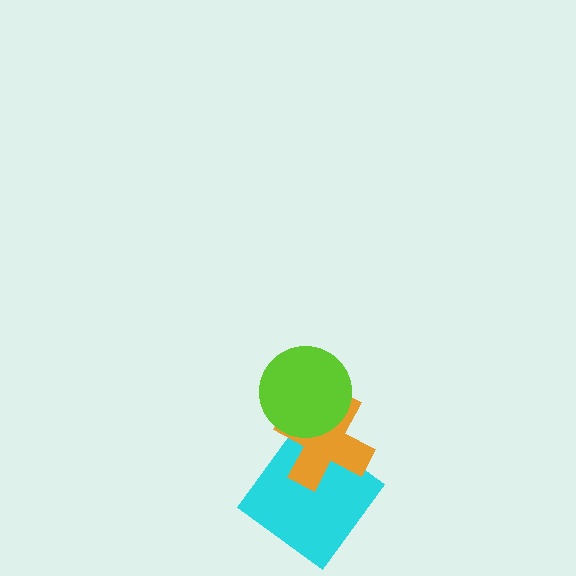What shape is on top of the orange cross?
The lime circle is on top of the orange cross.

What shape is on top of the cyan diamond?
The orange cross is on top of the cyan diamond.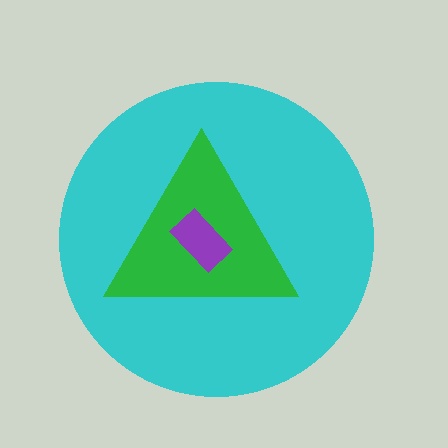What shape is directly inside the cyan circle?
The green triangle.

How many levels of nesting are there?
3.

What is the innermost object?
The purple rectangle.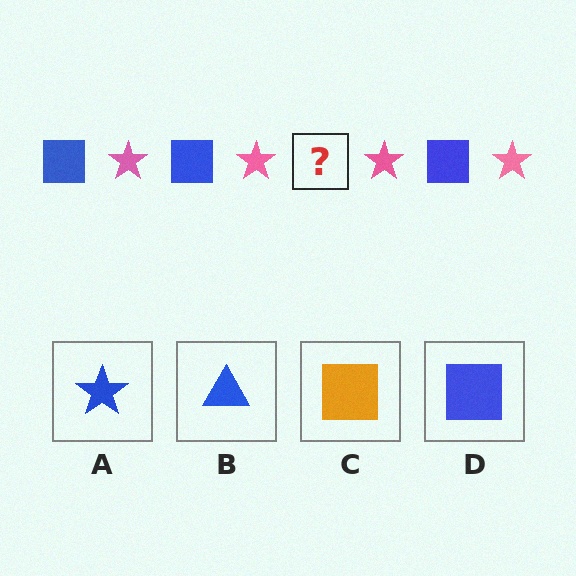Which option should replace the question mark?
Option D.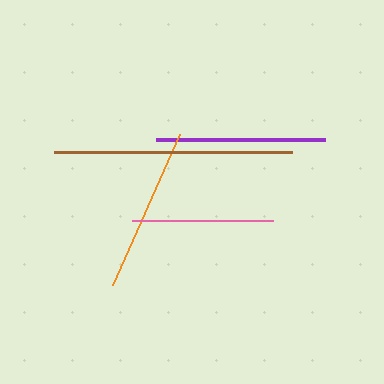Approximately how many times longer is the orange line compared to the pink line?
The orange line is approximately 1.2 times the length of the pink line.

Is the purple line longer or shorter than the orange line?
The purple line is longer than the orange line.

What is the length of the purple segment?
The purple segment is approximately 169 pixels long.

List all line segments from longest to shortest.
From longest to shortest: brown, purple, orange, pink.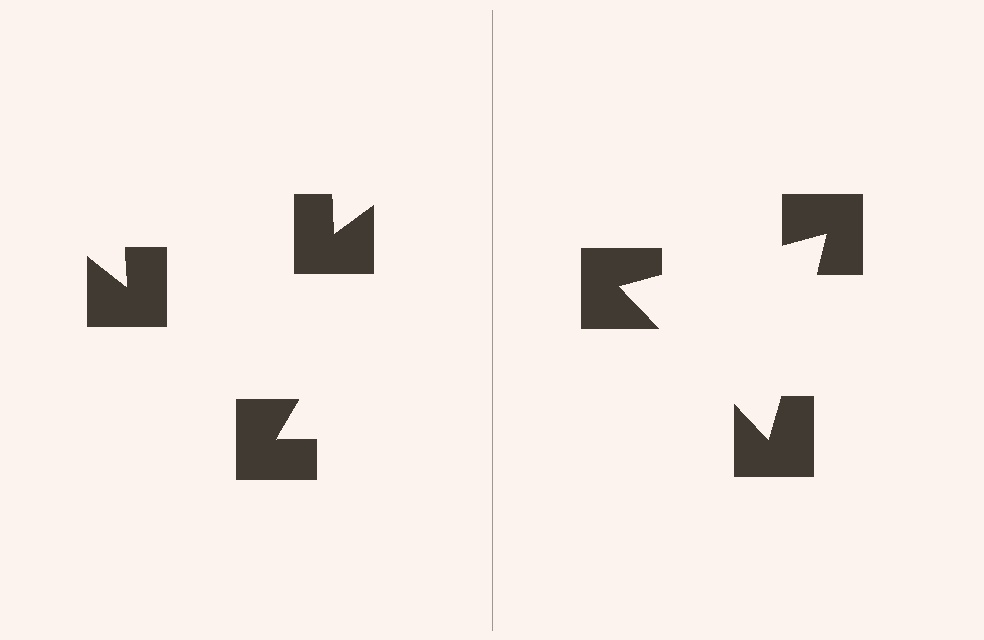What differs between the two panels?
The notched squares are positioned identically on both sides; only the wedge orientations differ. On the right they align to a triangle; on the left they are misaligned.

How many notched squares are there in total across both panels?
6 — 3 on each side.